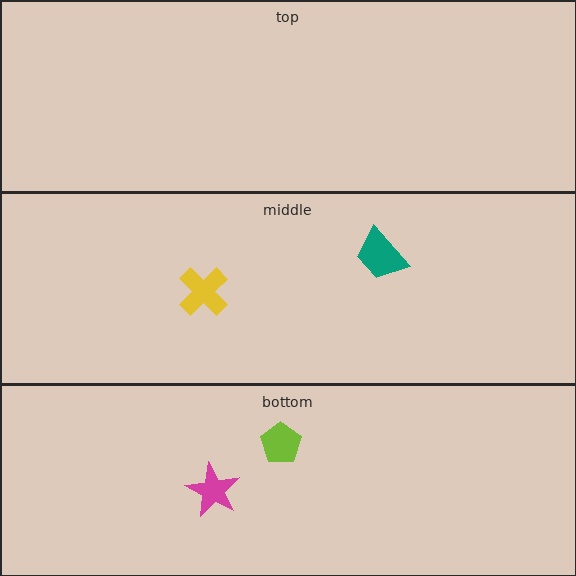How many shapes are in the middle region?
2.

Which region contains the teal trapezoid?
The middle region.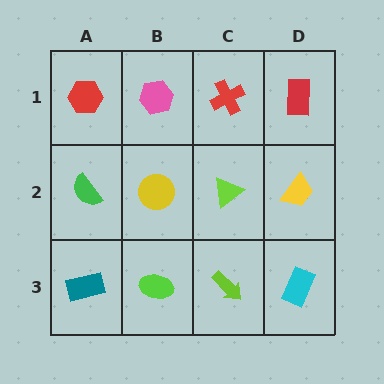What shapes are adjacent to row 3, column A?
A green semicircle (row 2, column A), a lime ellipse (row 3, column B).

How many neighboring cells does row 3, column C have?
3.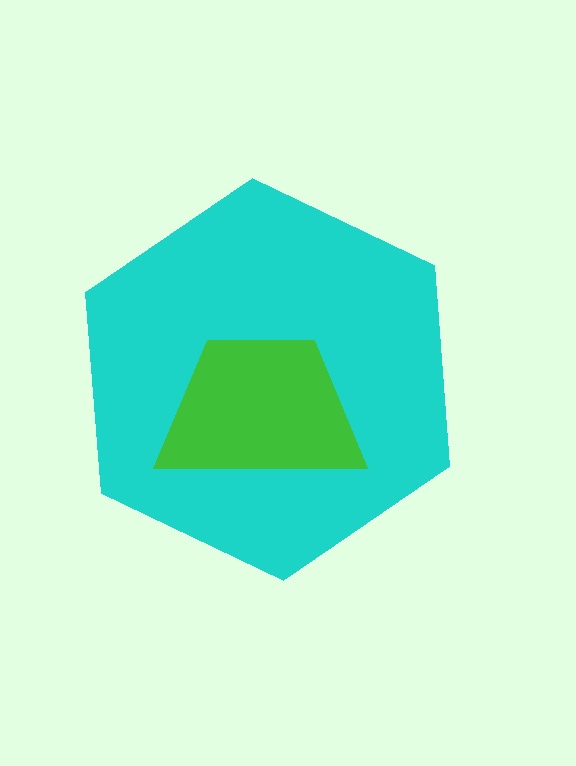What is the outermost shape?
The cyan hexagon.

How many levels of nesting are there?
2.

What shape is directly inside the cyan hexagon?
The green trapezoid.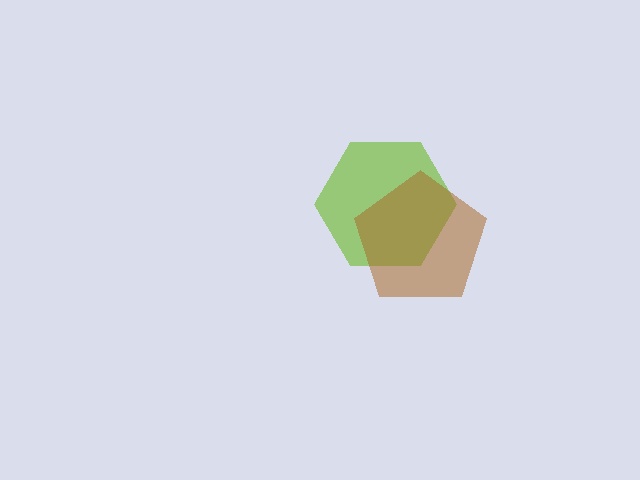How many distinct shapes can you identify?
There are 2 distinct shapes: a lime hexagon, a brown pentagon.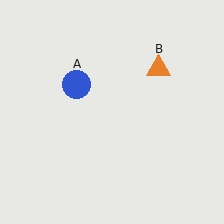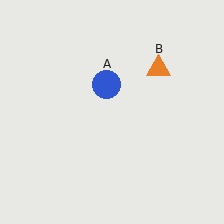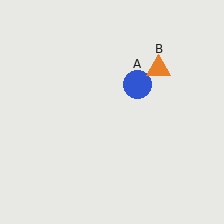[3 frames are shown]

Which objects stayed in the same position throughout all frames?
Orange triangle (object B) remained stationary.